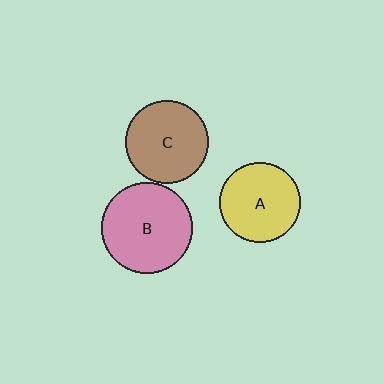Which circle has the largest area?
Circle B (pink).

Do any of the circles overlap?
No, none of the circles overlap.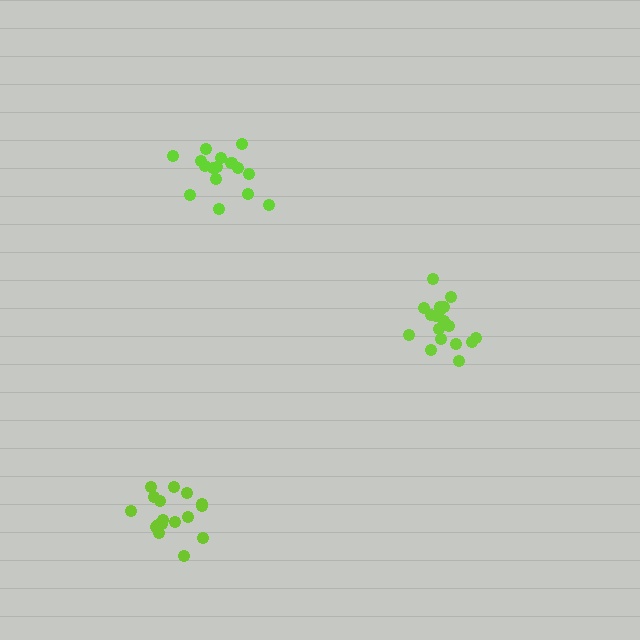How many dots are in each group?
Group 1: 18 dots, Group 2: 17 dots, Group 3: 17 dots (52 total).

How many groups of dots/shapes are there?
There are 3 groups.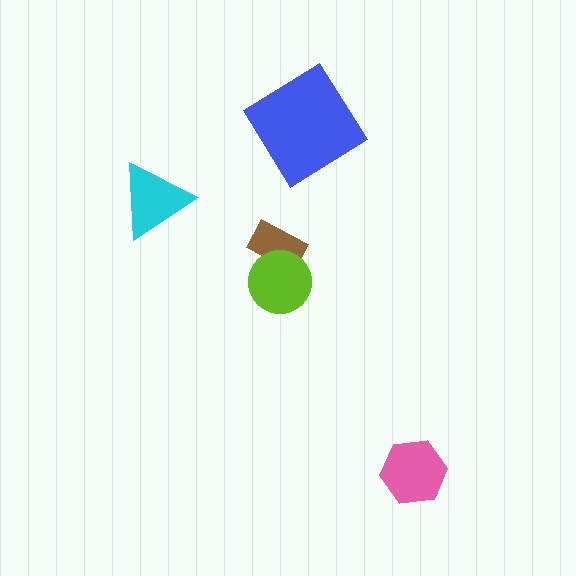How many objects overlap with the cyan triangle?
0 objects overlap with the cyan triangle.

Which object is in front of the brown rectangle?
The lime circle is in front of the brown rectangle.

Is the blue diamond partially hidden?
No, no other shape covers it.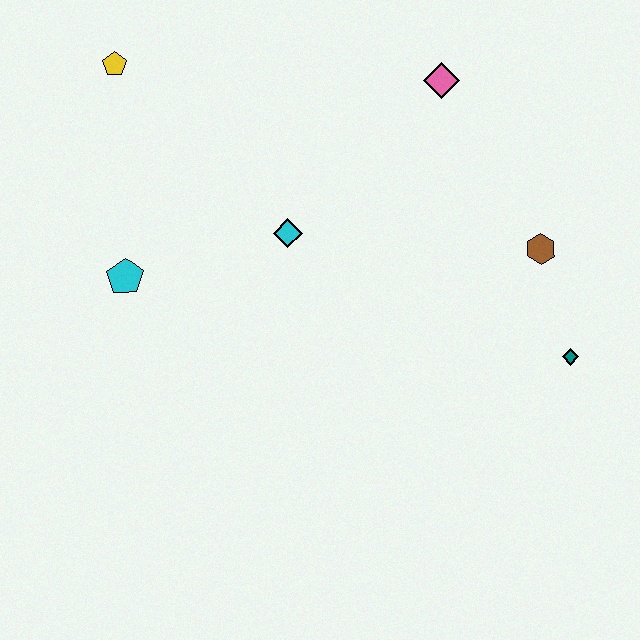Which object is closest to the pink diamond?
The brown hexagon is closest to the pink diamond.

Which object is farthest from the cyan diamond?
The teal diamond is farthest from the cyan diamond.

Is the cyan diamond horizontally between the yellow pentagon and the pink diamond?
Yes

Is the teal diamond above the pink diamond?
No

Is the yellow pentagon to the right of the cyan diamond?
No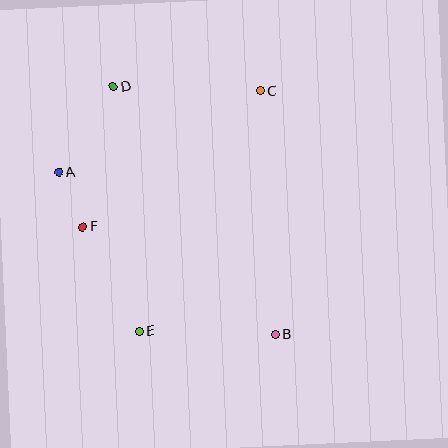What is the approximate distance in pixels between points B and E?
The distance between B and E is approximately 137 pixels.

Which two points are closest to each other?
Points A and F are closest to each other.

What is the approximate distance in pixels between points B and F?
The distance between B and F is approximately 221 pixels.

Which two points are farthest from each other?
Points B and D are farthest from each other.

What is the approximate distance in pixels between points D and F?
The distance between D and F is approximately 143 pixels.